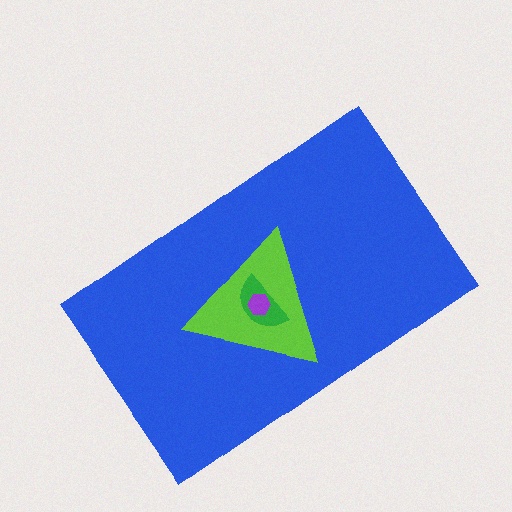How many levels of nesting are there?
4.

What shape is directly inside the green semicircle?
The purple hexagon.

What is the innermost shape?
The purple hexagon.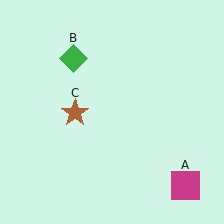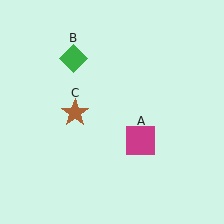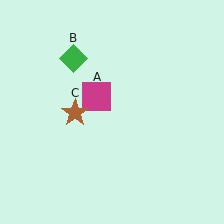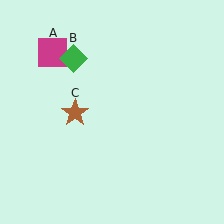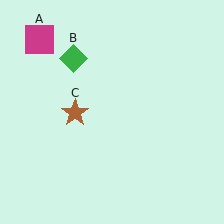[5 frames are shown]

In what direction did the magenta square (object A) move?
The magenta square (object A) moved up and to the left.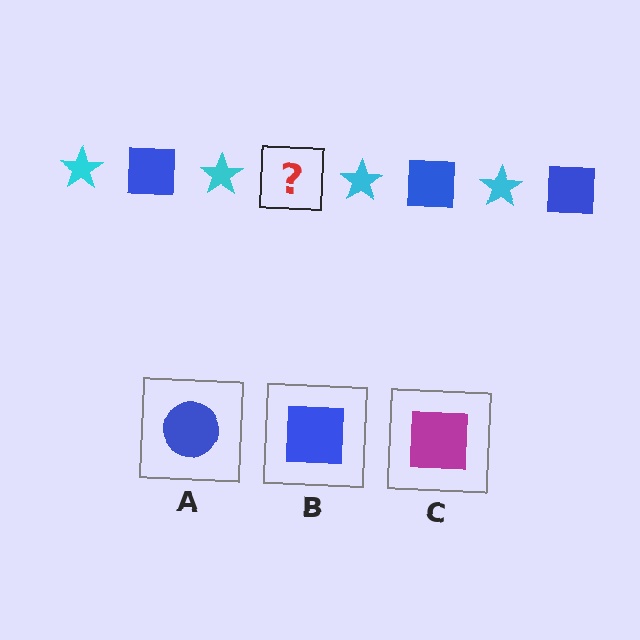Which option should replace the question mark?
Option B.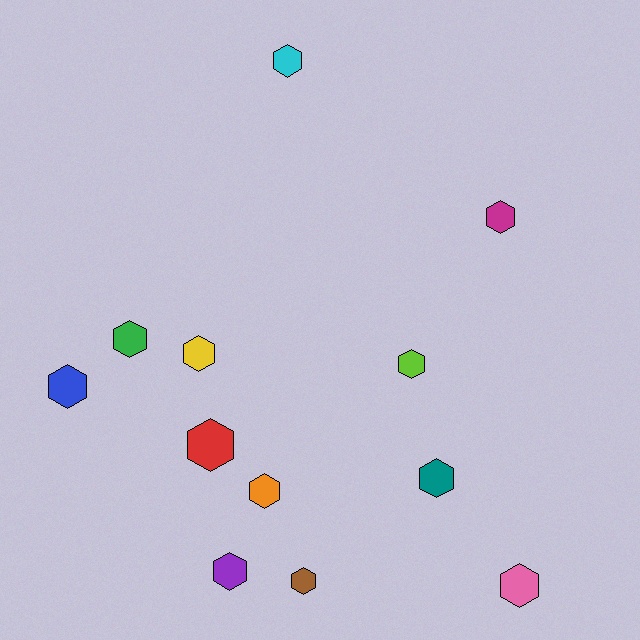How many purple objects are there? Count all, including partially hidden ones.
There is 1 purple object.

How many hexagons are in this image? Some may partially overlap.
There are 12 hexagons.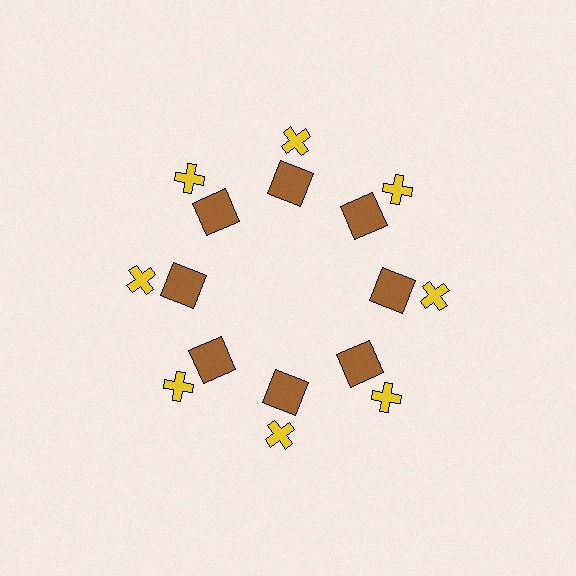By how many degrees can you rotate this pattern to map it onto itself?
The pattern maps onto itself every 45 degrees of rotation.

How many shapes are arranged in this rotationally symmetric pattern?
There are 16 shapes, arranged in 8 groups of 2.